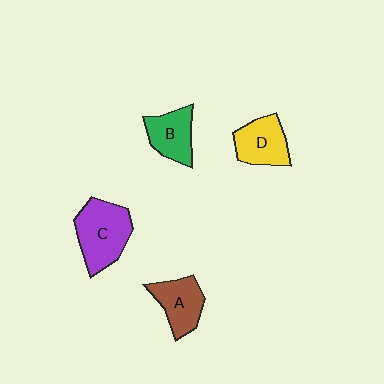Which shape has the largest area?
Shape C (purple).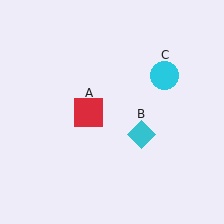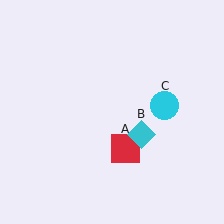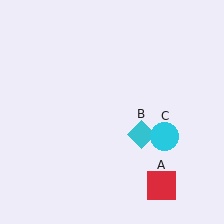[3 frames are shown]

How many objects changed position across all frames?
2 objects changed position: red square (object A), cyan circle (object C).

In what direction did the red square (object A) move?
The red square (object A) moved down and to the right.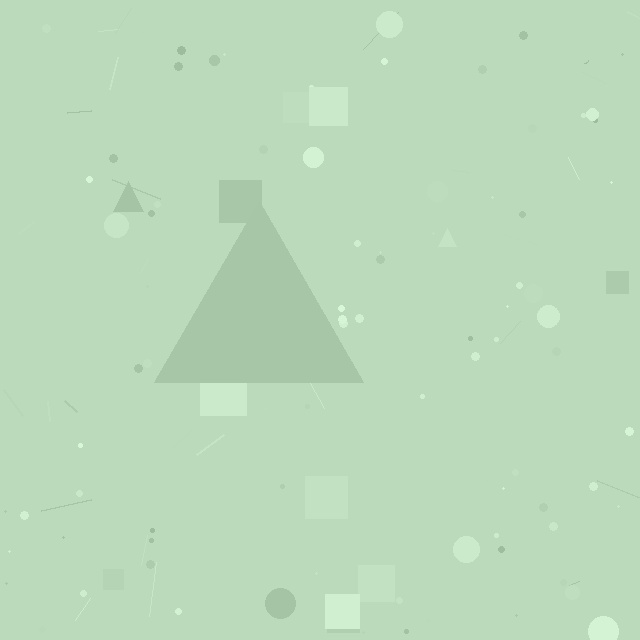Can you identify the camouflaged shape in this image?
The camouflaged shape is a triangle.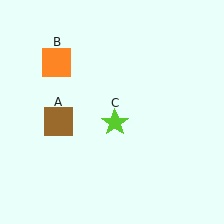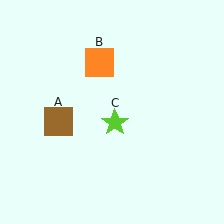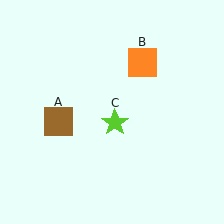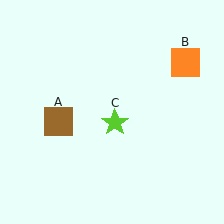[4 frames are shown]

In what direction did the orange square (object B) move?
The orange square (object B) moved right.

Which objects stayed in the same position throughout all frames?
Brown square (object A) and lime star (object C) remained stationary.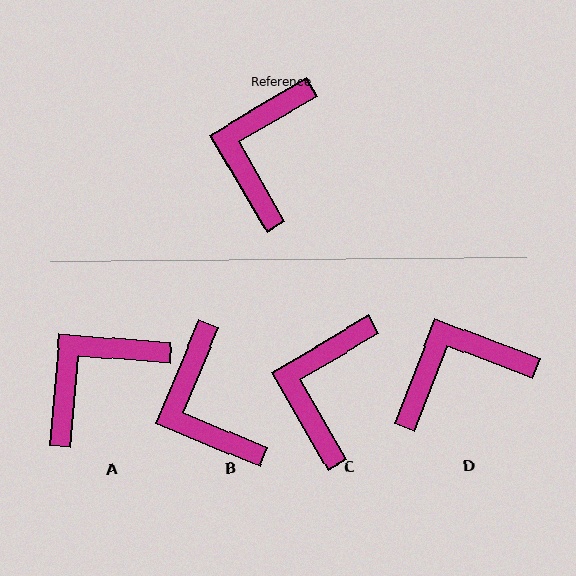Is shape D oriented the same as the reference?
No, it is off by about 52 degrees.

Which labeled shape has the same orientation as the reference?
C.